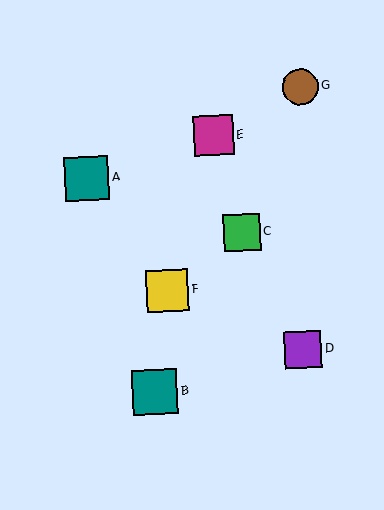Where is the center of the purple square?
The center of the purple square is at (303, 349).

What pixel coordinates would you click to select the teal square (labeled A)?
Click at (87, 178) to select the teal square A.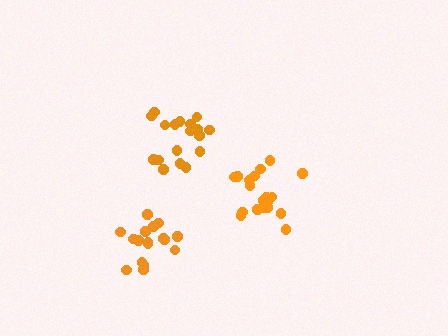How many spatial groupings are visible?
There are 3 spatial groupings.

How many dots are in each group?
Group 1: 18 dots, Group 2: 17 dots, Group 3: 19 dots (54 total).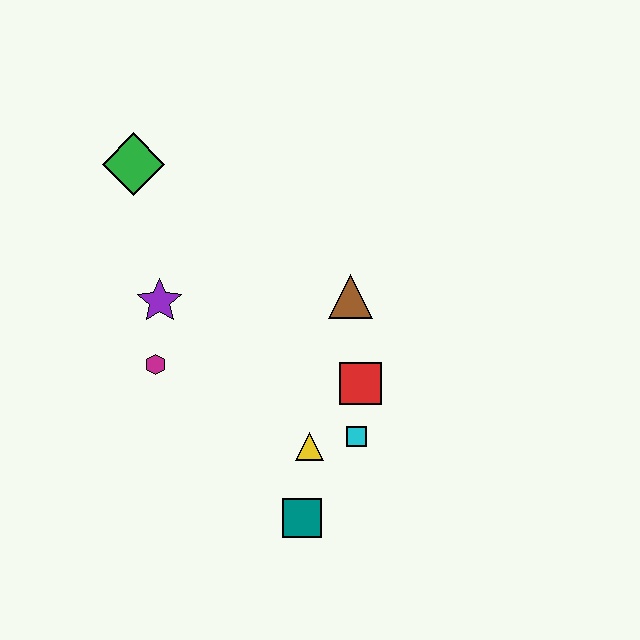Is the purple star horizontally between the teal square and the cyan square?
No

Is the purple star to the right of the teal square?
No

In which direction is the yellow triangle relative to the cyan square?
The yellow triangle is to the left of the cyan square.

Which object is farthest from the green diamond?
The teal square is farthest from the green diamond.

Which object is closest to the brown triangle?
The red square is closest to the brown triangle.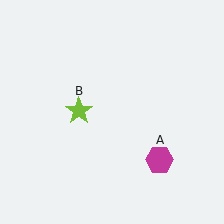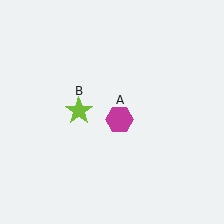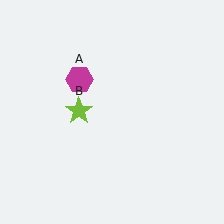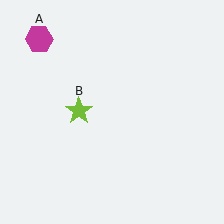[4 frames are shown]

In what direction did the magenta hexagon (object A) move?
The magenta hexagon (object A) moved up and to the left.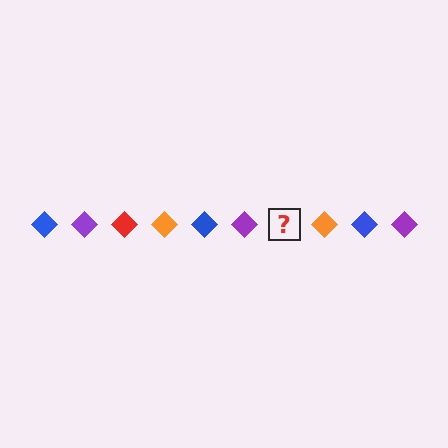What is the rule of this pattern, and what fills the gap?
The rule is that the pattern cycles through blue, purple, red, orange diamonds. The gap should be filled with a red diamond.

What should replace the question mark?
The question mark should be replaced with a red diamond.